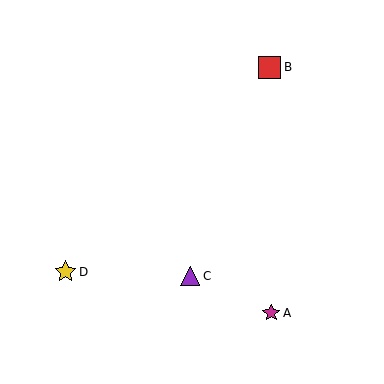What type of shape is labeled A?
Shape A is a magenta star.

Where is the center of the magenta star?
The center of the magenta star is at (271, 313).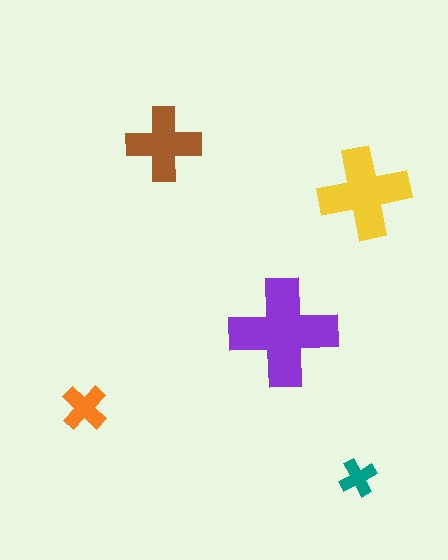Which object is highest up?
The brown cross is topmost.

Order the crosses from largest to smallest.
the purple one, the yellow one, the brown one, the orange one, the teal one.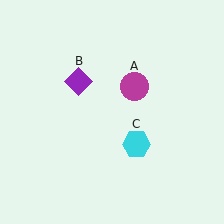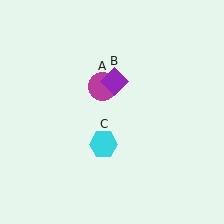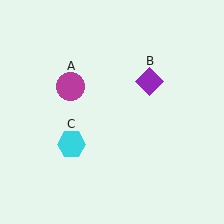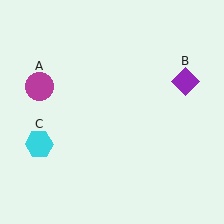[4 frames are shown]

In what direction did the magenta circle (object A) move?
The magenta circle (object A) moved left.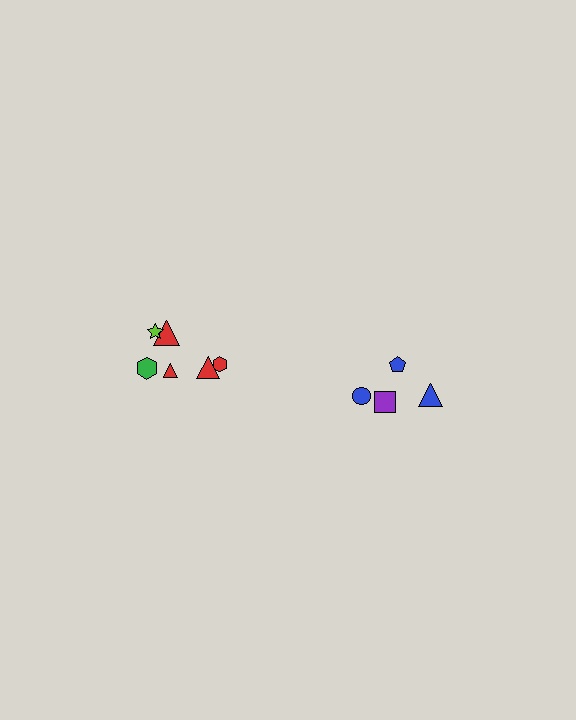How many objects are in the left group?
There are 6 objects.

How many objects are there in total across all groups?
There are 10 objects.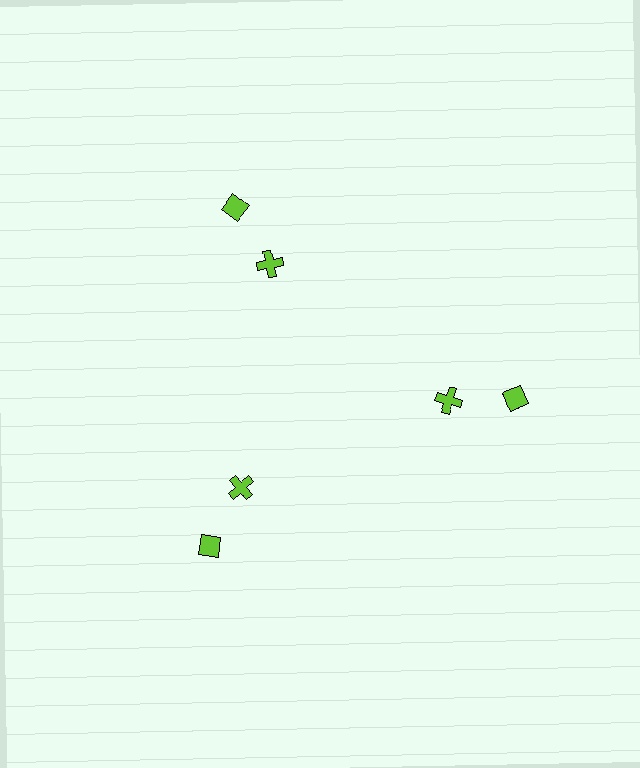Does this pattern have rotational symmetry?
Yes, this pattern has 3-fold rotational symmetry. It looks the same after rotating 120 degrees around the center.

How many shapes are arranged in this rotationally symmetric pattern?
There are 6 shapes, arranged in 3 groups of 2.